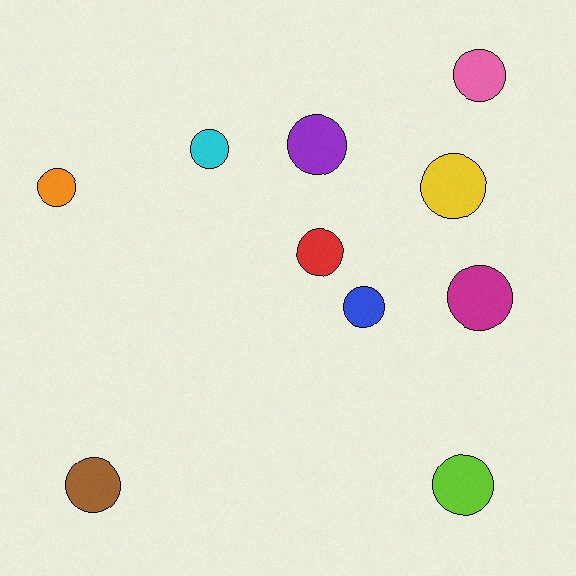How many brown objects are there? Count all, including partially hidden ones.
There is 1 brown object.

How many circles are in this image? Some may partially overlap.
There are 10 circles.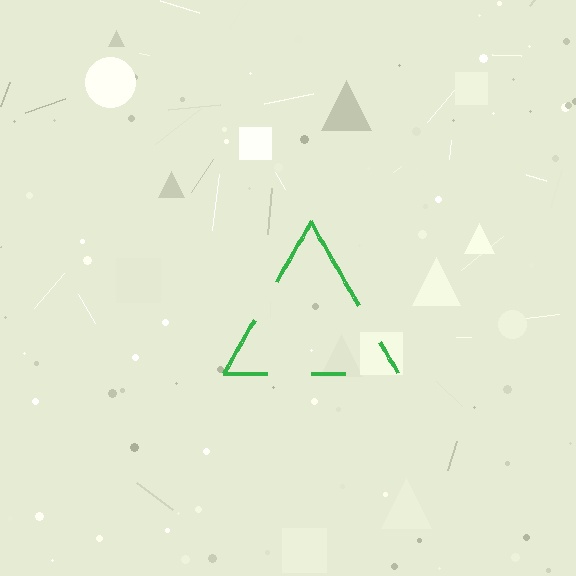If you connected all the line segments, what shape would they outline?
They would outline a triangle.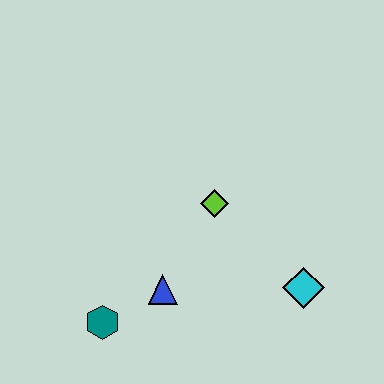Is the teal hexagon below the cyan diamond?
Yes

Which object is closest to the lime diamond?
The blue triangle is closest to the lime diamond.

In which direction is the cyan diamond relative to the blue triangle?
The cyan diamond is to the right of the blue triangle.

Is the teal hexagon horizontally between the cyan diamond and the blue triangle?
No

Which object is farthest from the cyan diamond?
The teal hexagon is farthest from the cyan diamond.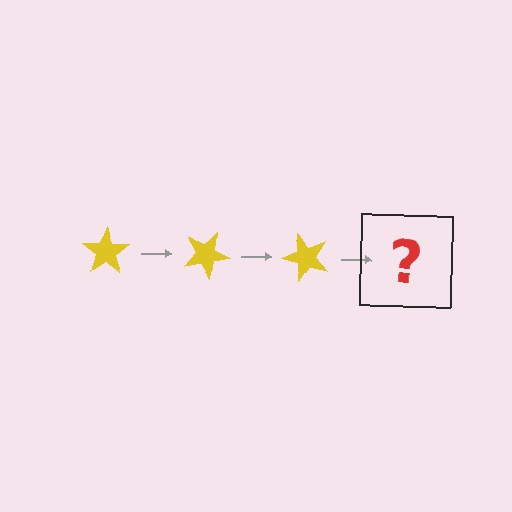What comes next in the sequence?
The next element should be a yellow star rotated 75 degrees.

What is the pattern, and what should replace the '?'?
The pattern is that the star rotates 25 degrees each step. The '?' should be a yellow star rotated 75 degrees.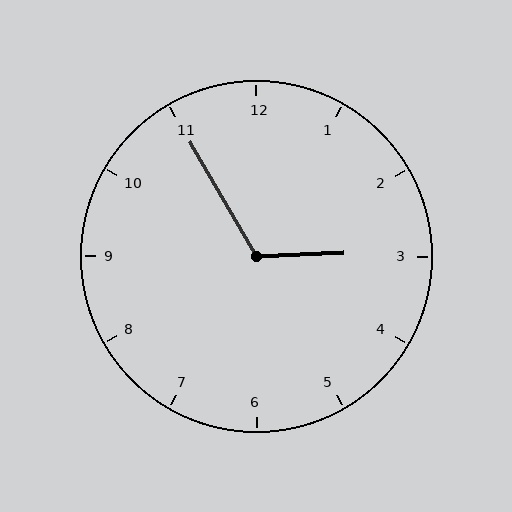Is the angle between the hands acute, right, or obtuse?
It is obtuse.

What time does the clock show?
2:55.